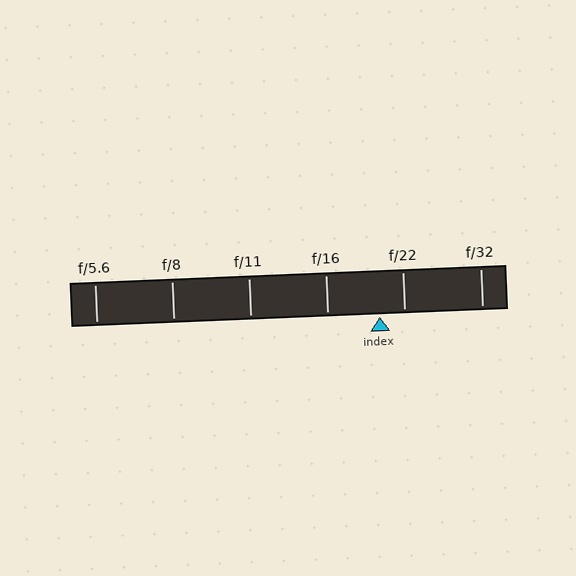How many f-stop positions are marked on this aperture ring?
There are 6 f-stop positions marked.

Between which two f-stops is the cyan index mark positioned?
The index mark is between f/16 and f/22.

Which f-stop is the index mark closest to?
The index mark is closest to f/22.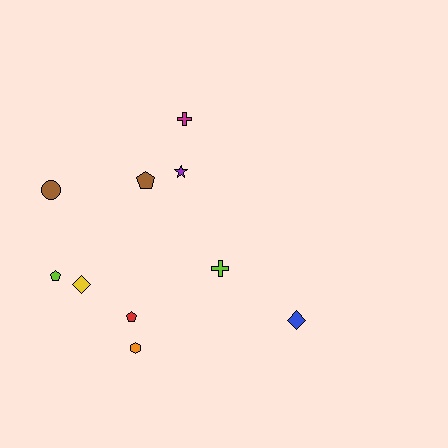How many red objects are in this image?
There is 1 red object.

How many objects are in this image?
There are 10 objects.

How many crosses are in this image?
There are 2 crosses.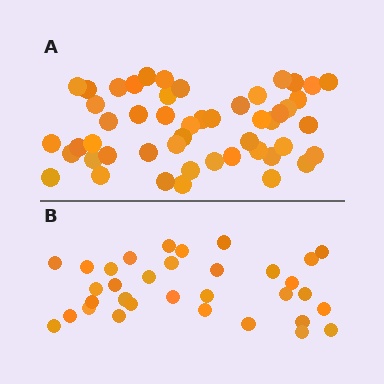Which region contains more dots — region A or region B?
Region A (the top region) has more dots.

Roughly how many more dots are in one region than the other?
Region A has approximately 15 more dots than region B.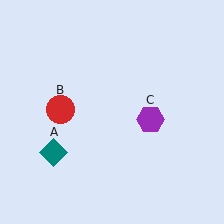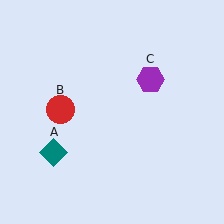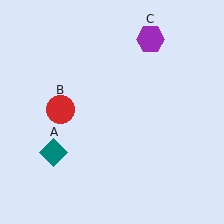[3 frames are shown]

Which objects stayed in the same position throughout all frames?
Teal diamond (object A) and red circle (object B) remained stationary.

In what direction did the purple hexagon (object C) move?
The purple hexagon (object C) moved up.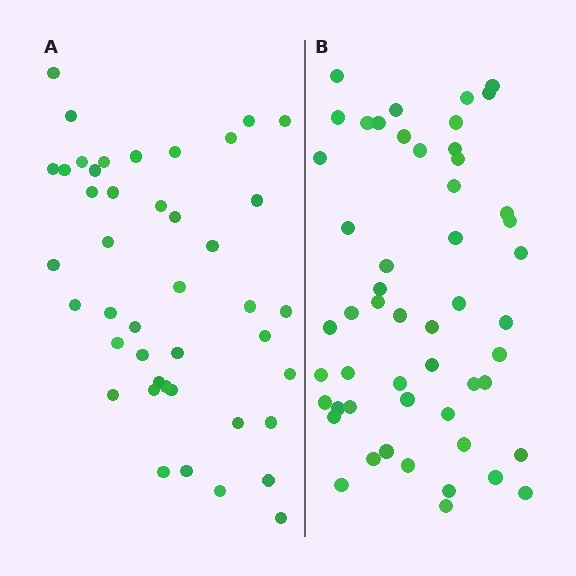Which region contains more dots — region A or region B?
Region B (the right region) has more dots.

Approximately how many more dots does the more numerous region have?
Region B has roughly 8 or so more dots than region A.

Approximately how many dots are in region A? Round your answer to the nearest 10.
About 40 dots. (The exact count is 43, which rounds to 40.)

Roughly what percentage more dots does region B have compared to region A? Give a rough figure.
About 20% more.